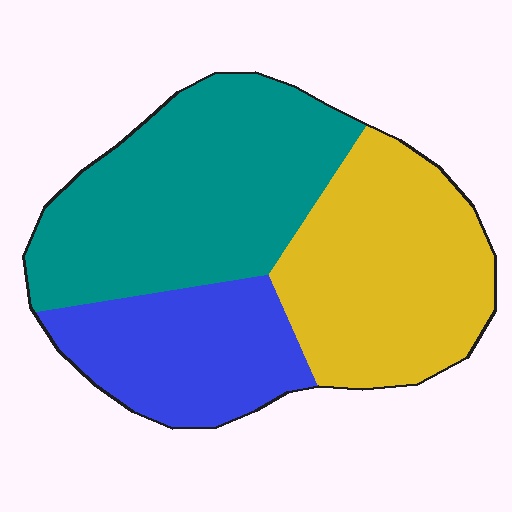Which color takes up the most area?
Teal, at roughly 40%.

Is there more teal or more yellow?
Teal.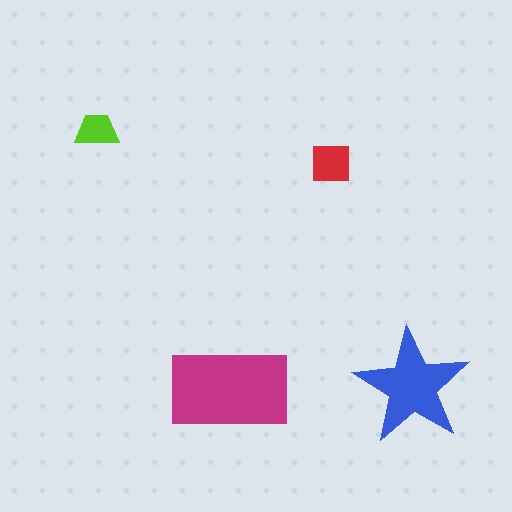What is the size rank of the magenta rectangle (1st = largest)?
1st.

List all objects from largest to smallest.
The magenta rectangle, the blue star, the red square, the lime trapezoid.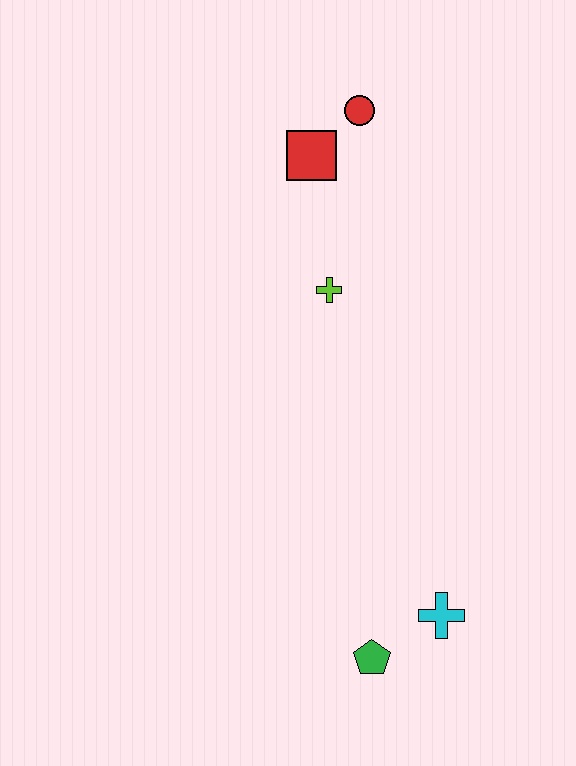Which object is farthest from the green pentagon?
The red circle is farthest from the green pentagon.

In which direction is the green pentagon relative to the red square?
The green pentagon is below the red square.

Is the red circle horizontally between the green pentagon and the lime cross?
Yes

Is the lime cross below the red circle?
Yes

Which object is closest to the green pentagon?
The cyan cross is closest to the green pentagon.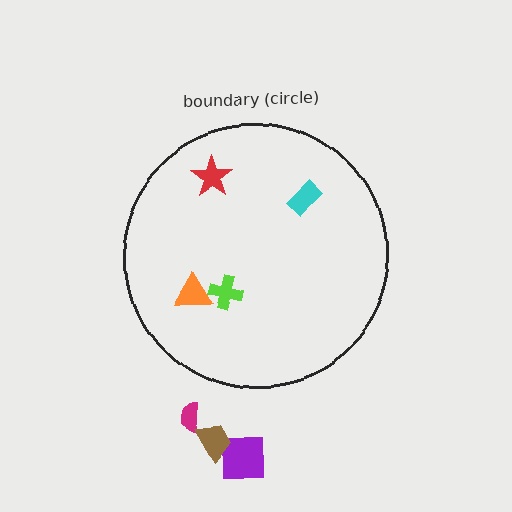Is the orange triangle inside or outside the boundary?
Inside.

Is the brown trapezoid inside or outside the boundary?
Outside.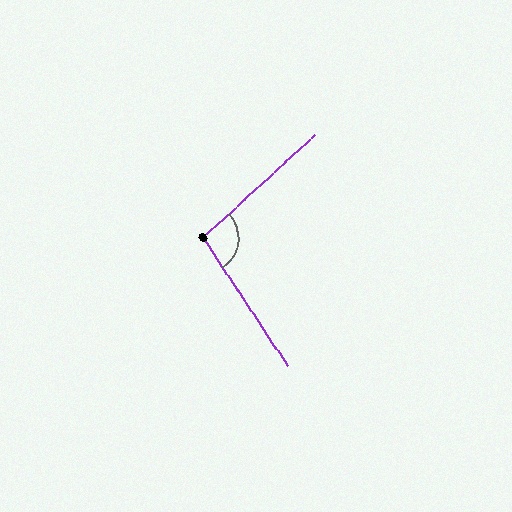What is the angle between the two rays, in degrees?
Approximately 99 degrees.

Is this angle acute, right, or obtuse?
It is obtuse.